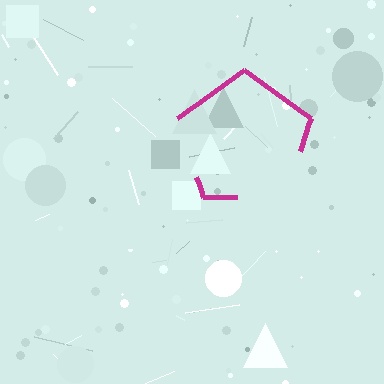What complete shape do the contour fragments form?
The contour fragments form a pentagon.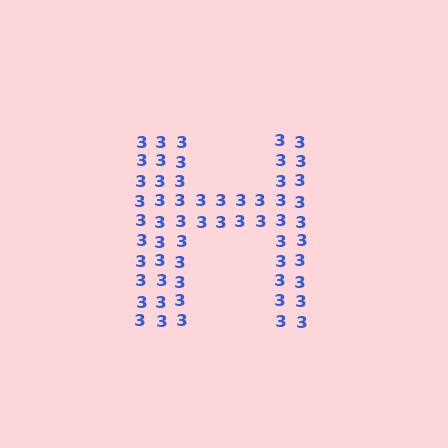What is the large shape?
The large shape is the letter H.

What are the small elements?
The small elements are digit 3's.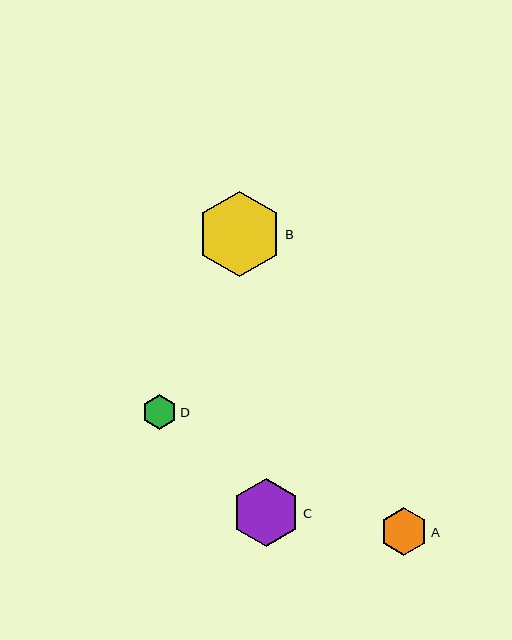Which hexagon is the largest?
Hexagon B is the largest with a size of approximately 85 pixels.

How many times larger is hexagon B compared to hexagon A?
Hexagon B is approximately 1.8 times the size of hexagon A.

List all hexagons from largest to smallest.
From largest to smallest: B, C, A, D.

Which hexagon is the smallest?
Hexagon D is the smallest with a size of approximately 35 pixels.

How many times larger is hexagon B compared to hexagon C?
Hexagon B is approximately 1.2 times the size of hexagon C.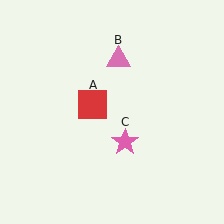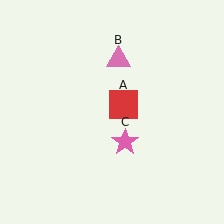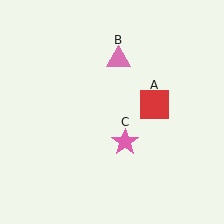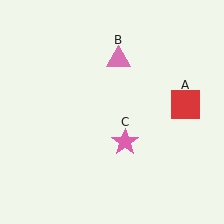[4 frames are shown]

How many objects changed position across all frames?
1 object changed position: red square (object A).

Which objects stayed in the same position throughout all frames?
Pink triangle (object B) and pink star (object C) remained stationary.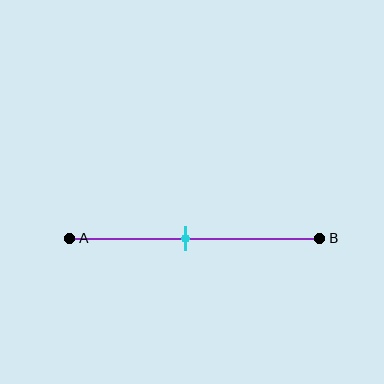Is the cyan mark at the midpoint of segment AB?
No, the mark is at about 45% from A, not at the 50% midpoint.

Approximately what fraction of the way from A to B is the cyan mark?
The cyan mark is approximately 45% of the way from A to B.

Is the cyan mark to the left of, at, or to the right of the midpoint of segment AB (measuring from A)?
The cyan mark is to the left of the midpoint of segment AB.